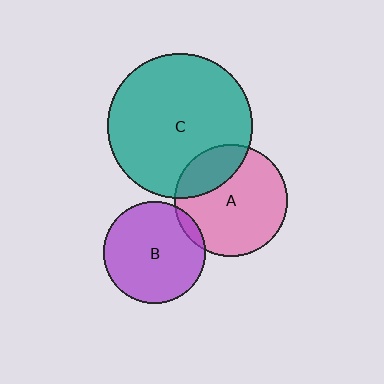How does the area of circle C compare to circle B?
Approximately 2.0 times.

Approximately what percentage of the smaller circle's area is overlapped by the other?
Approximately 25%.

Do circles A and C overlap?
Yes.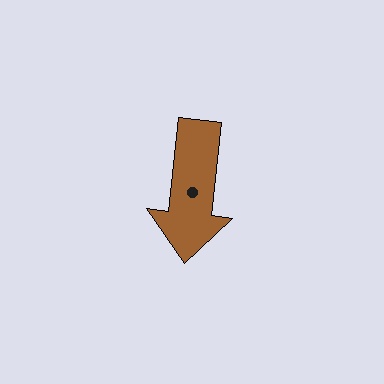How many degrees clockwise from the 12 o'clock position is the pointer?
Approximately 186 degrees.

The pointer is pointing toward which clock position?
Roughly 6 o'clock.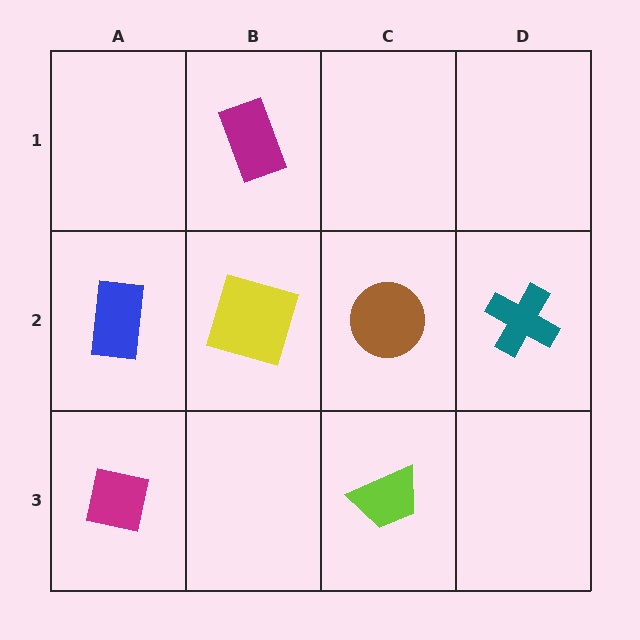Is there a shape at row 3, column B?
No, that cell is empty.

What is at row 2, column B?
A yellow square.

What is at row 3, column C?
A lime trapezoid.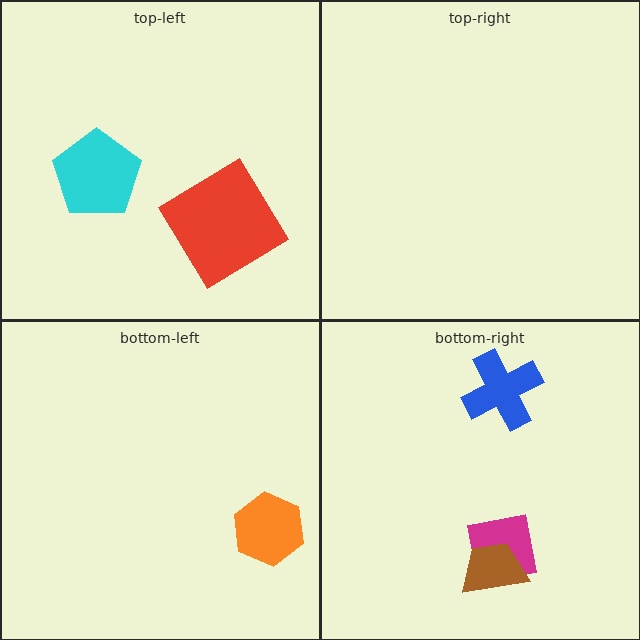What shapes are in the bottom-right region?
The blue cross, the magenta square, the brown trapezoid.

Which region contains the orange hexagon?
The bottom-left region.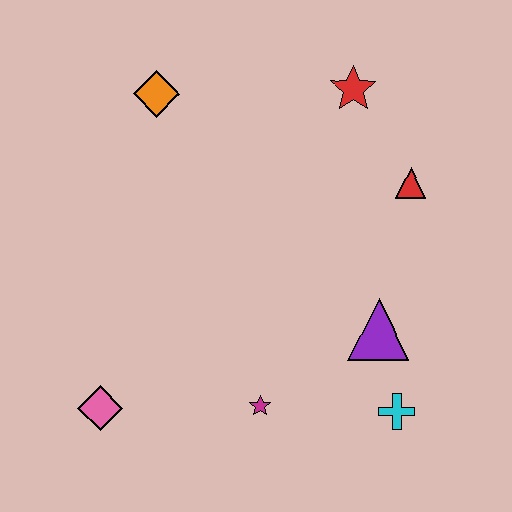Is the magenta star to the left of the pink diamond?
No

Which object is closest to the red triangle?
The red star is closest to the red triangle.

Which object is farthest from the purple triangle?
The orange diamond is farthest from the purple triangle.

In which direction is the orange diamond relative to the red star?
The orange diamond is to the left of the red star.